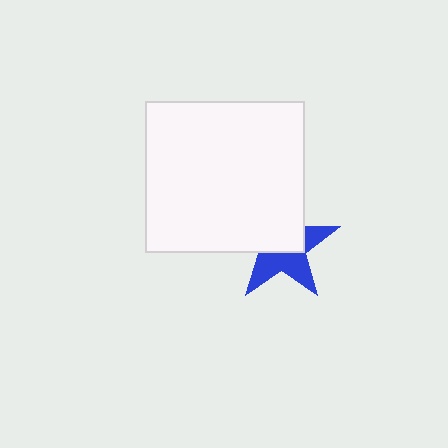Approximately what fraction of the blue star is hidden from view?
Roughly 53% of the blue star is hidden behind the white rectangle.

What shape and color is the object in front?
The object in front is a white rectangle.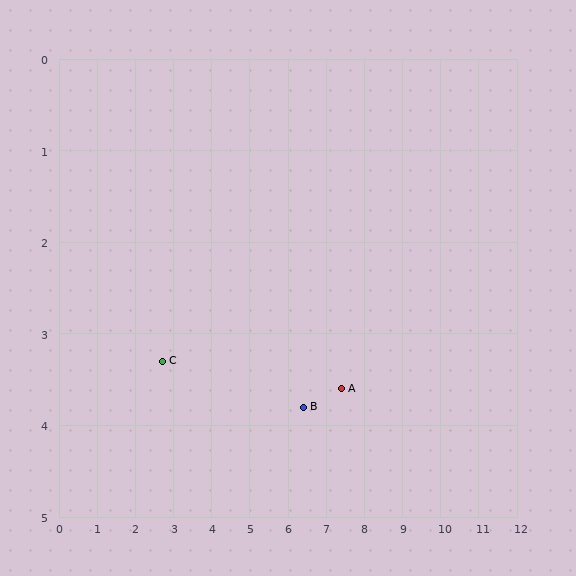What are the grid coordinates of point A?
Point A is at approximately (7.4, 3.6).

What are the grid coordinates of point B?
Point B is at approximately (6.4, 3.8).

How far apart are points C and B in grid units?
Points C and B are about 3.7 grid units apart.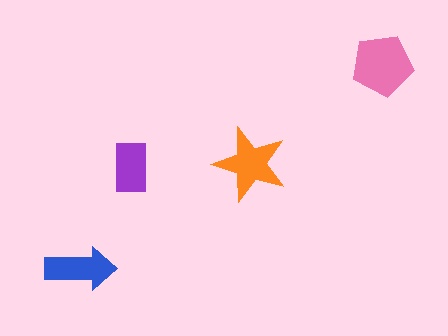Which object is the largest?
The pink pentagon.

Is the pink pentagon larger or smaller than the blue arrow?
Larger.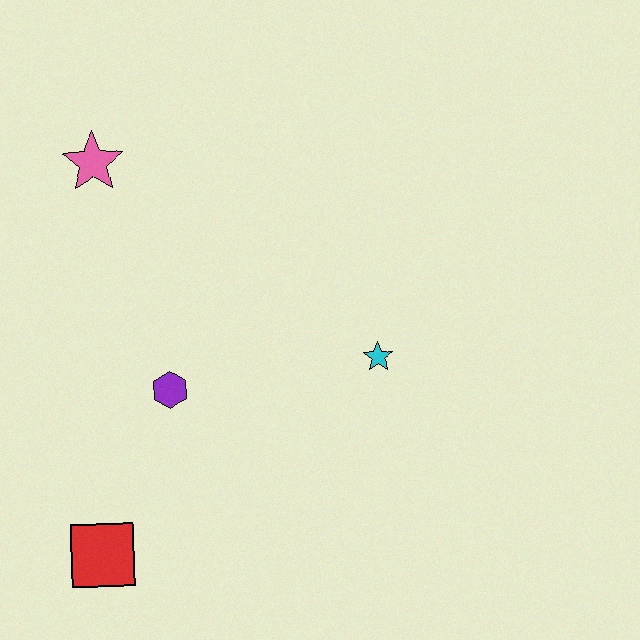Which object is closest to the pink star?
The purple hexagon is closest to the pink star.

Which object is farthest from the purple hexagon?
The pink star is farthest from the purple hexagon.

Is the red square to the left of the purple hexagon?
Yes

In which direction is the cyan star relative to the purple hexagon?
The cyan star is to the right of the purple hexagon.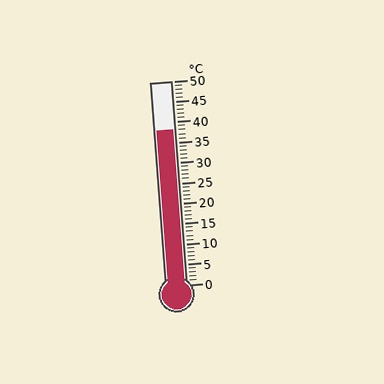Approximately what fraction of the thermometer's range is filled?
The thermometer is filled to approximately 75% of its range.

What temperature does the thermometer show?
The thermometer shows approximately 38°C.